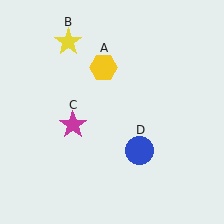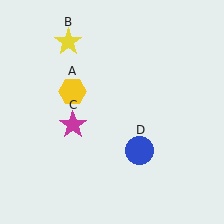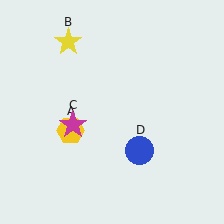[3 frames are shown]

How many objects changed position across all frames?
1 object changed position: yellow hexagon (object A).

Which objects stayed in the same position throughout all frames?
Yellow star (object B) and magenta star (object C) and blue circle (object D) remained stationary.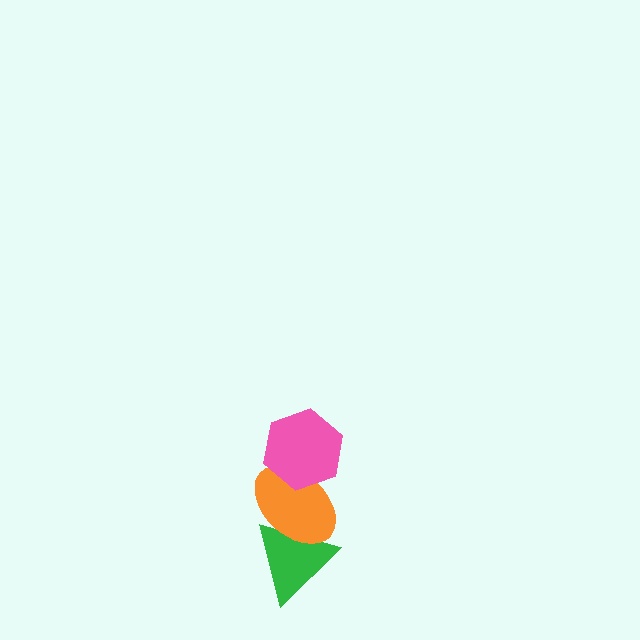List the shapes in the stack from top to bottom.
From top to bottom: the pink hexagon, the orange ellipse, the green triangle.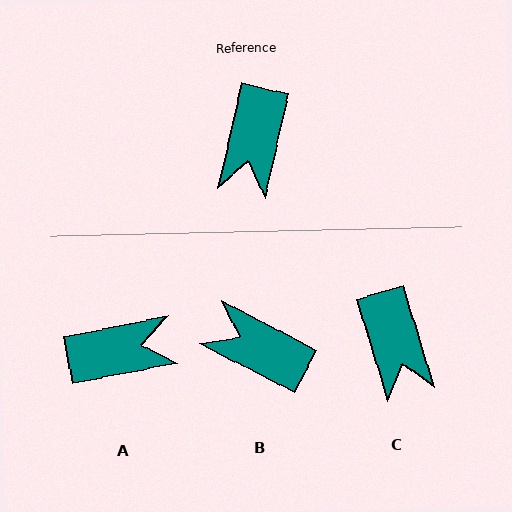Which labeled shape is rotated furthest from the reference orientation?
A, about 114 degrees away.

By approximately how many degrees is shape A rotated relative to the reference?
Approximately 114 degrees counter-clockwise.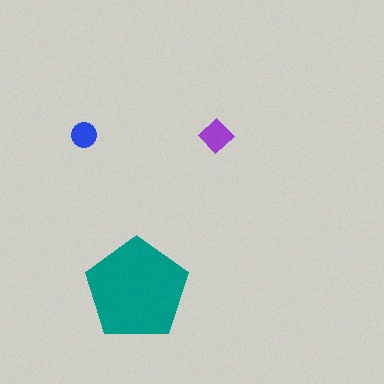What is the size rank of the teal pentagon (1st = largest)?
1st.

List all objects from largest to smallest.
The teal pentagon, the purple diamond, the blue circle.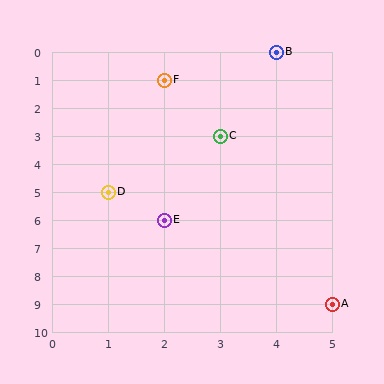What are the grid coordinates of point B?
Point B is at grid coordinates (4, 0).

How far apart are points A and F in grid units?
Points A and F are 3 columns and 8 rows apart (about 8.5 grid units diagonally).